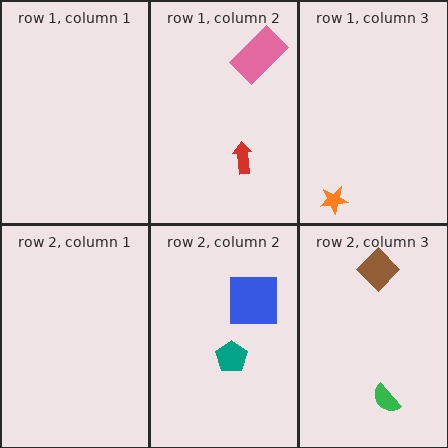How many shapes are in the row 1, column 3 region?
1.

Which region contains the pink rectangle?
The row 1, column 2 region.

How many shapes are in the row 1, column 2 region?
2.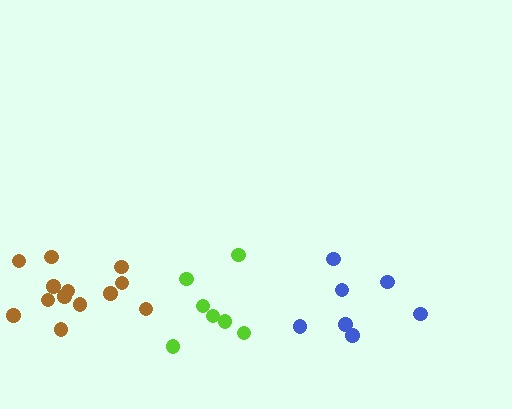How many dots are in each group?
Group 1: 7 dots, Group 2: 7 dots, Group 3: 13 dots (27 total).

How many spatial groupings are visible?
There are 3 spatial groupings.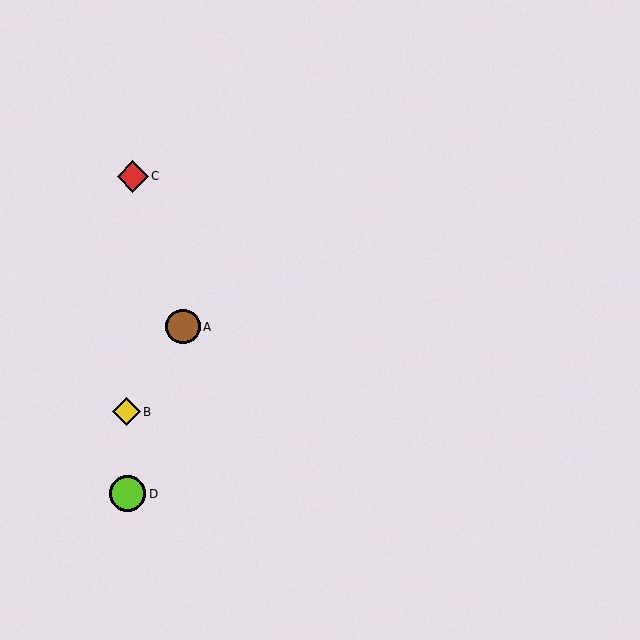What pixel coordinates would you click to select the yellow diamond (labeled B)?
Click at (126, 412) to select the yellow diamond B.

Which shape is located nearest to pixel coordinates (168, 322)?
The brown circle (labeled A) at (183, 327) is nearest to that location.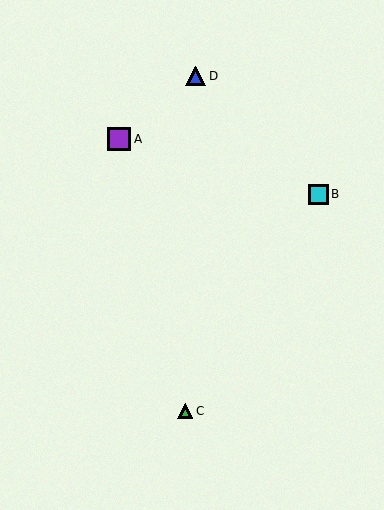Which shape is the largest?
The purple square (labeled A) is the largest.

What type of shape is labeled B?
Shape B is a cyan square.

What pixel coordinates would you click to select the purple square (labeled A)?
Click at (119, 139) to select the purple square A.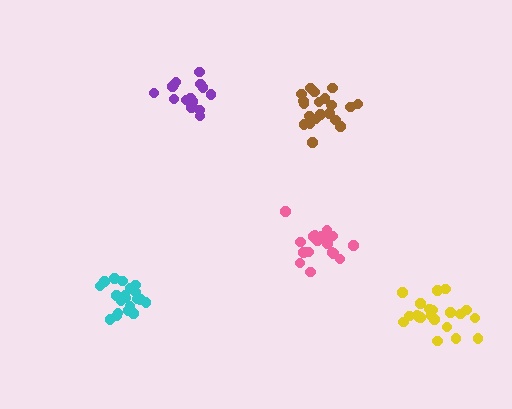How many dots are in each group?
Group 1: 19 dots, Group 2: 20 dots, Group 3: 21 dots, Group 4: 20 dots, Group 5: 16 dots (96 total).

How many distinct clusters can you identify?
There are 5 distinct clusters.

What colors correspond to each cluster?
The clusters are colored: pink, cyan, yellow, brown, purple.